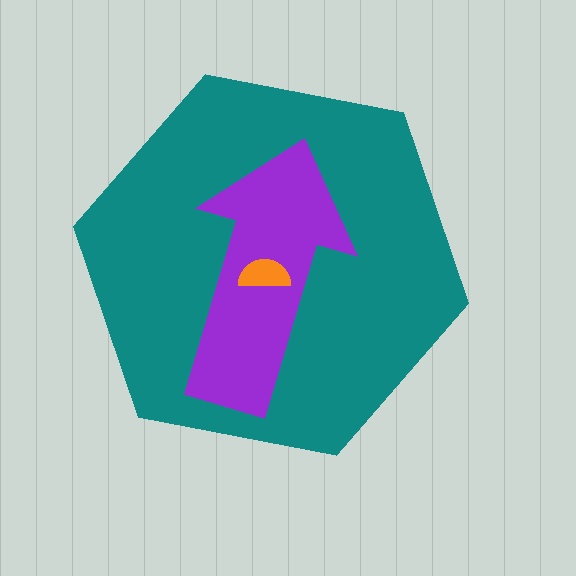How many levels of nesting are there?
3.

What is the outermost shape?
The teal hexagon.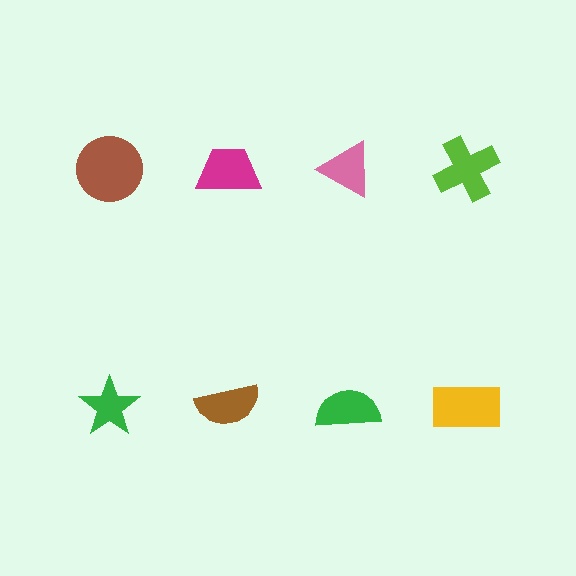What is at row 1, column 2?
A magenta trapezoid.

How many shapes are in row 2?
4 shapes.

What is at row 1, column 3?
A pink triangle.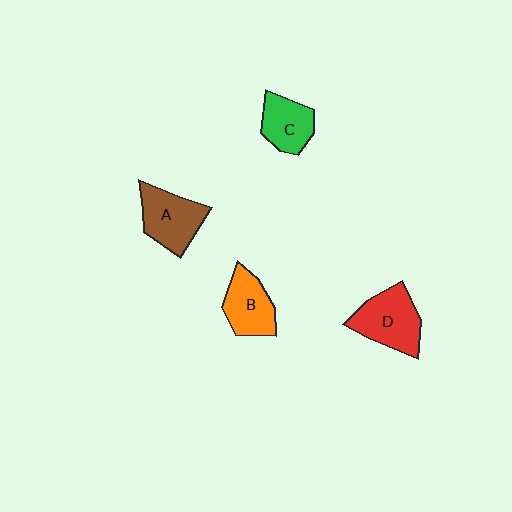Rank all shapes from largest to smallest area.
From largest to smallest: D (red), A (brown), B (orange), C (green).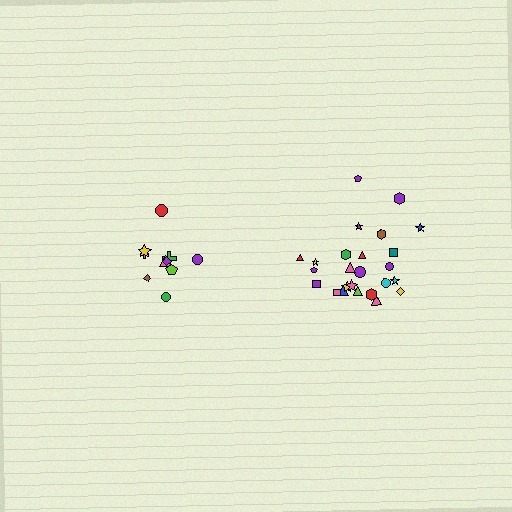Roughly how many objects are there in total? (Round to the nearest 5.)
Roughly 35 objects in total.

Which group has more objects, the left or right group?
The right group.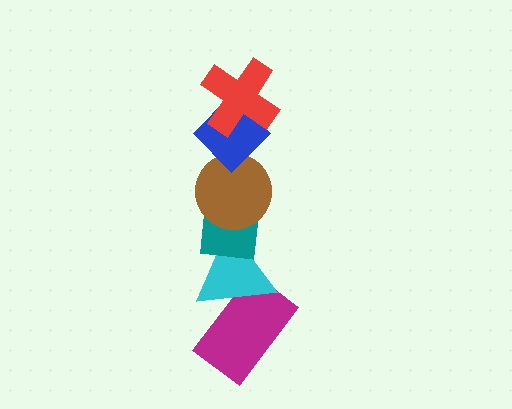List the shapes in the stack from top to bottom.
From top to bottom: the red cross, the blue diamond, the brown circle, the teal rectangle, the cyan triangle, the magenta rectangle.